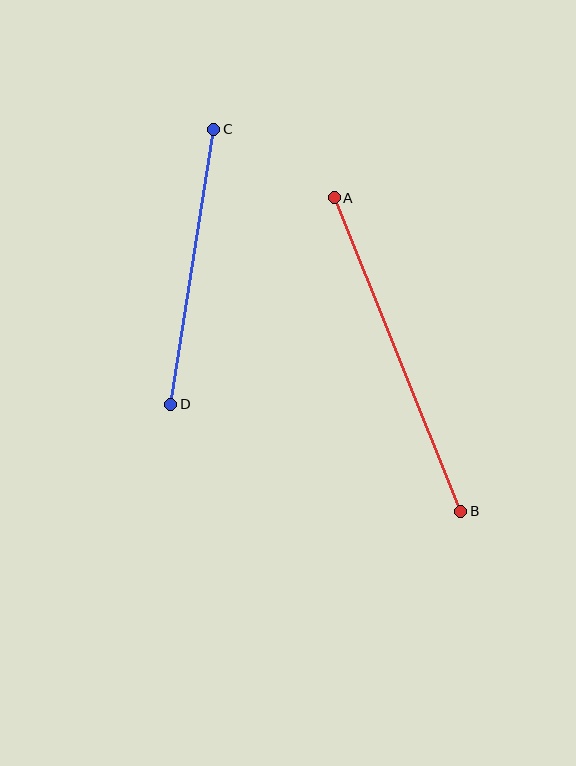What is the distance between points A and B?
The distance is approximately 338 pixels.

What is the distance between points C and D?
The distance is approximately 278 pixels.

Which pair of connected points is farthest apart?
Points A and B are farthest apart.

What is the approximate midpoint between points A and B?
The midpoint is at approximately (397, 355) pixels.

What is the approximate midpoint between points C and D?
The midpoint is at approximately (192, 267) pixels.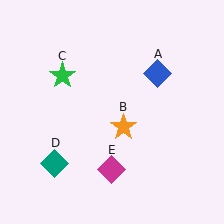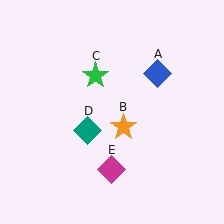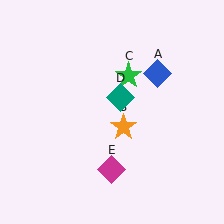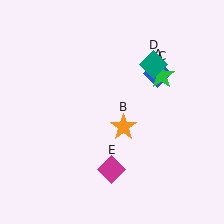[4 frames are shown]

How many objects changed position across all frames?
2 objects changed position: green star (object C), teal diamond (object D).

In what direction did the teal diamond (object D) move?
The teal diamond (object D) moved up and to the right.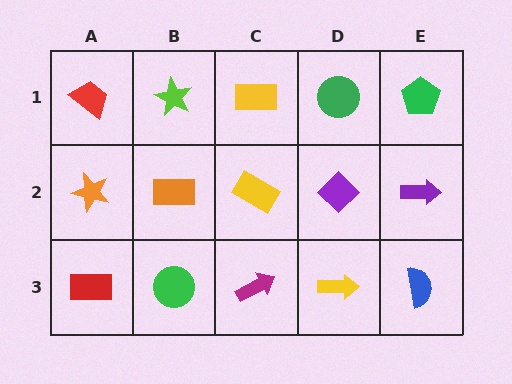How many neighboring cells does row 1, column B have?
3.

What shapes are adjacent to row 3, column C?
A yellow rectangle (row 2, column C), a green circle (row 3, column B), a yellow arrow (row 3, column D).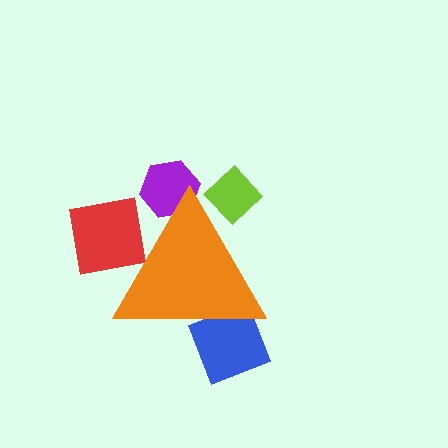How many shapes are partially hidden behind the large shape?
4 shapes are partially hidden.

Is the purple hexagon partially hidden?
Yes, the purple hexagon is partially hidden behind the orange triangle.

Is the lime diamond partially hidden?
Yes, the lime diamond is partially hidden behind the orange triangle.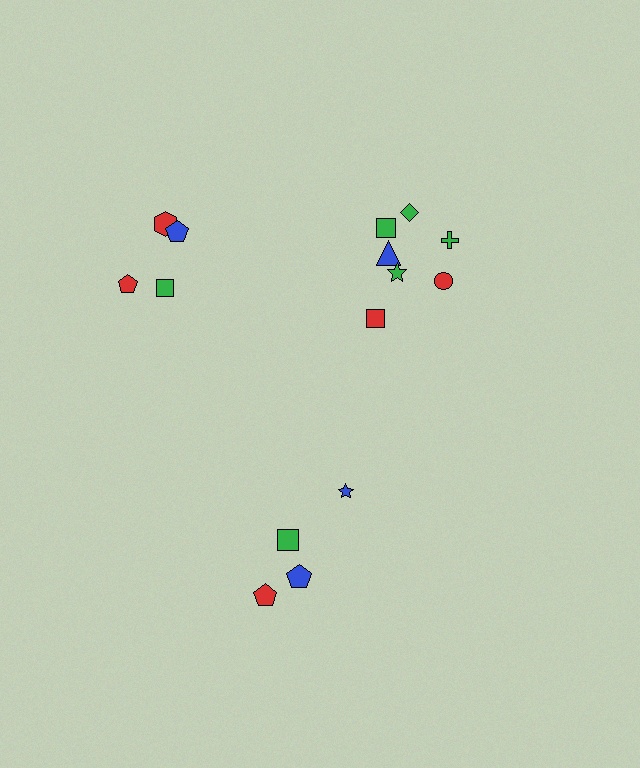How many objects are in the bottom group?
There are 4 objects.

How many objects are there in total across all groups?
There are 15 objects.